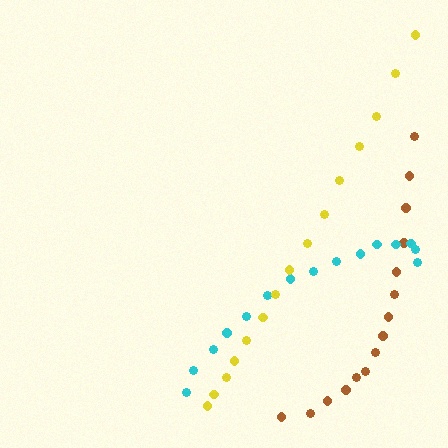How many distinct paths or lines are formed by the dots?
There are 3 distinct paths.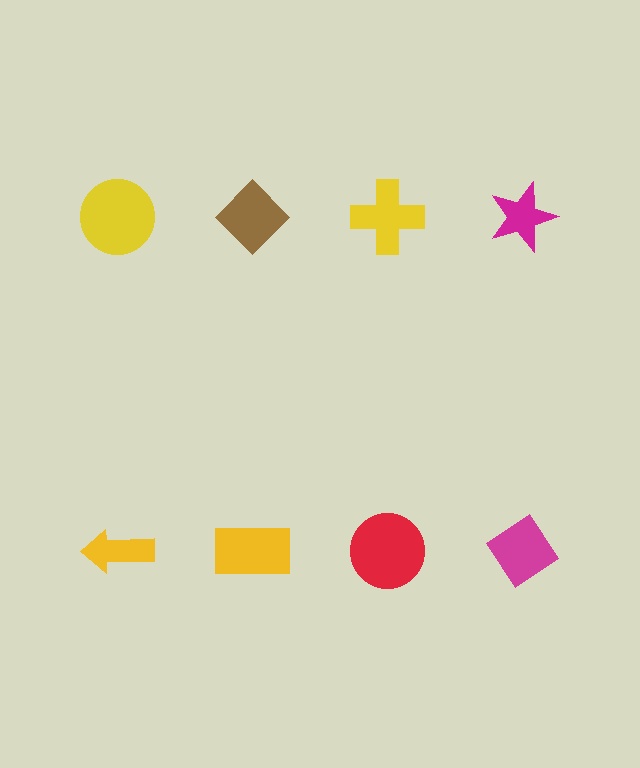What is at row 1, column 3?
A yellow cross.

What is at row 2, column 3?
A red circle.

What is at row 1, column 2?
A brown diamond.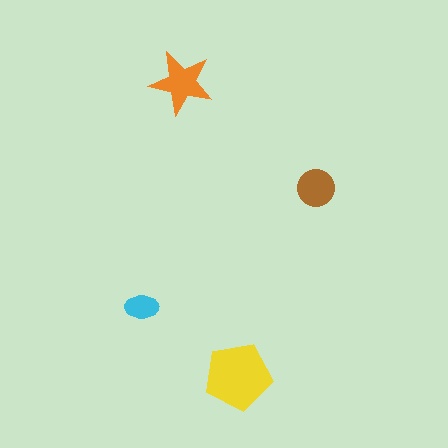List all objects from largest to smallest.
The yellow pentagon, the orange star, the brown circle, the cyan ellipse.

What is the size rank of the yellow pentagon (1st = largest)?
1st.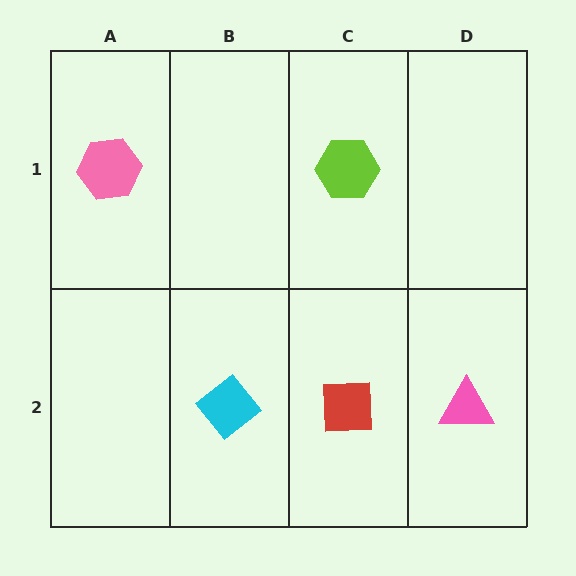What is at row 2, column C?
A red square.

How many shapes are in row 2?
3 shapes.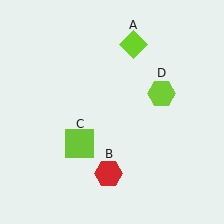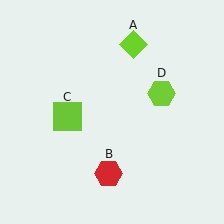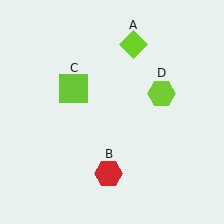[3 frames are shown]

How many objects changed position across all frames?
1 object changed position: lime square (object C).